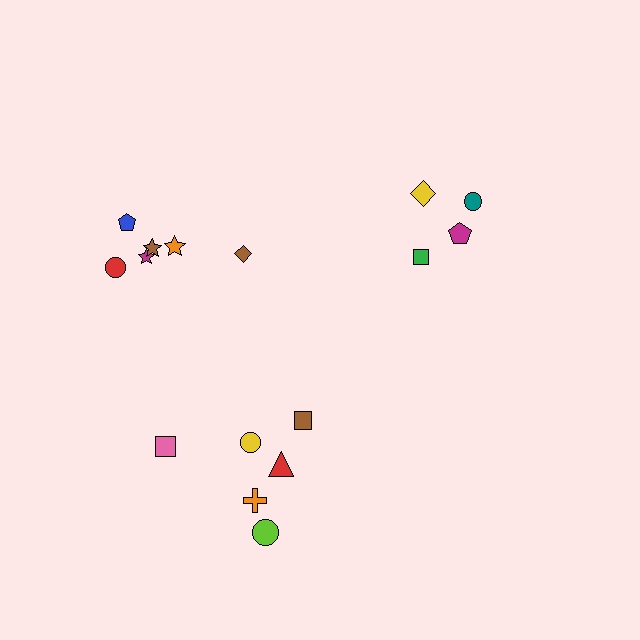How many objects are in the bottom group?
There are 6 objects.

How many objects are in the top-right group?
There are 4 objects.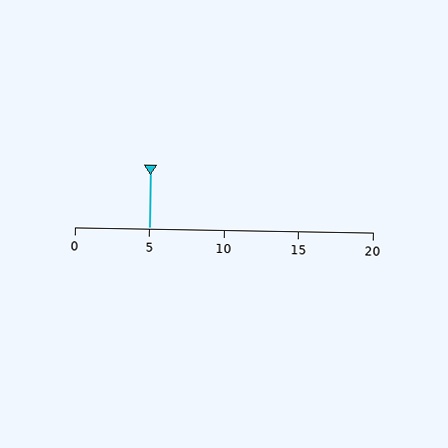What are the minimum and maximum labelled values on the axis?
The axis runs from 0 to 20.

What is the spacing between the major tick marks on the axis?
The major ticks are spaced 5 apart.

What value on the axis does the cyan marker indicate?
The marker indicates approximately 5.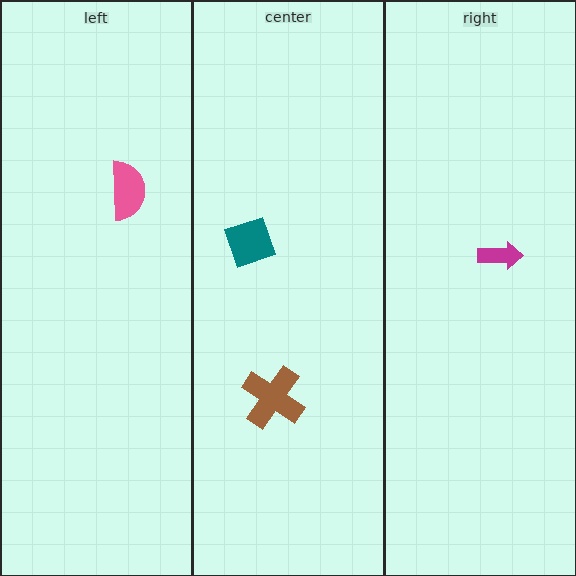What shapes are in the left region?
The pink semicircle.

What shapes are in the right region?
The magenta arrow.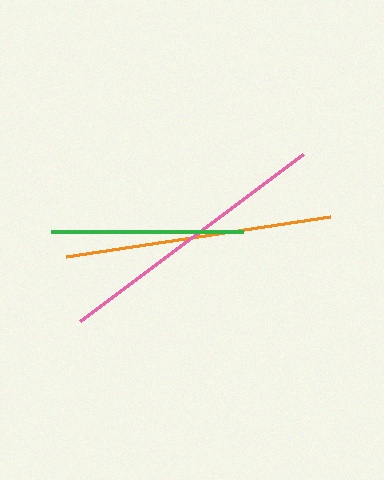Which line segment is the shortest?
The green line is the shortest at approximately 192 pixels.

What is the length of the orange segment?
The orange segment is approximately 267 pixels long.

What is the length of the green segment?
The green segment is approximately 192 pixels long.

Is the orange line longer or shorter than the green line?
The orange line is longer than the green line.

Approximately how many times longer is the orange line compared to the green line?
The orange line is approximately 1.4 times the length of the green line.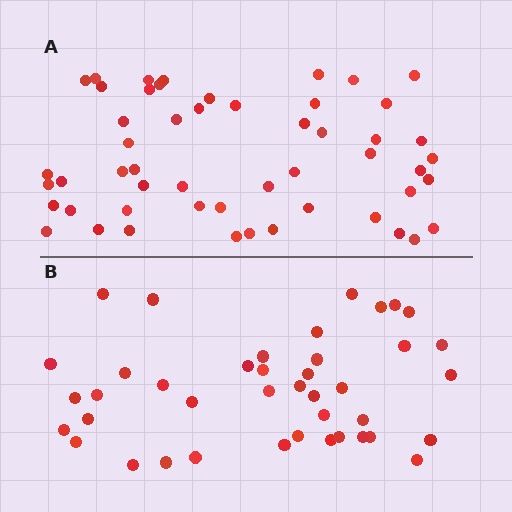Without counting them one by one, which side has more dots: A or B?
Region A (the top region) has more dots.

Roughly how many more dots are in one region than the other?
Region A has roughly 12 or so more dots than region B.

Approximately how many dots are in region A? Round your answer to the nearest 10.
About 50 dots. (The exact count is 52, which rounds to 50.)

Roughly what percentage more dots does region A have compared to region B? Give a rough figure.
About 25% more.